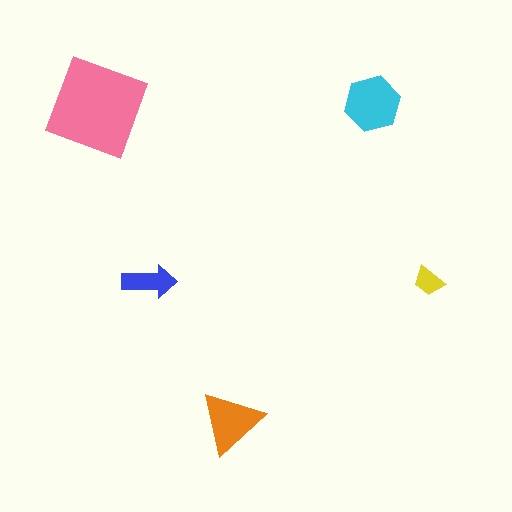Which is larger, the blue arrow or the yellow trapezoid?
The blue arrow.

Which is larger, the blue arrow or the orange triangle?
The orange triangle.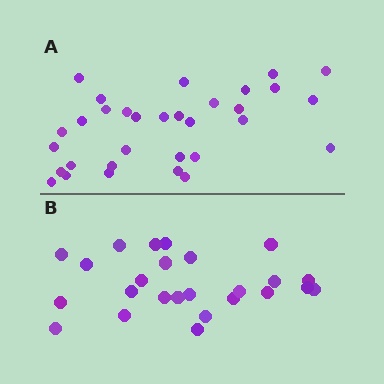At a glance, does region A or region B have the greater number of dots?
Region A (the top region) has more dots.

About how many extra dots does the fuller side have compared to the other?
Region A has roughly 8 or so more dots than region B.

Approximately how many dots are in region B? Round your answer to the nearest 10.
About 20 dots. (The exact count is 25, which rounds to 20.)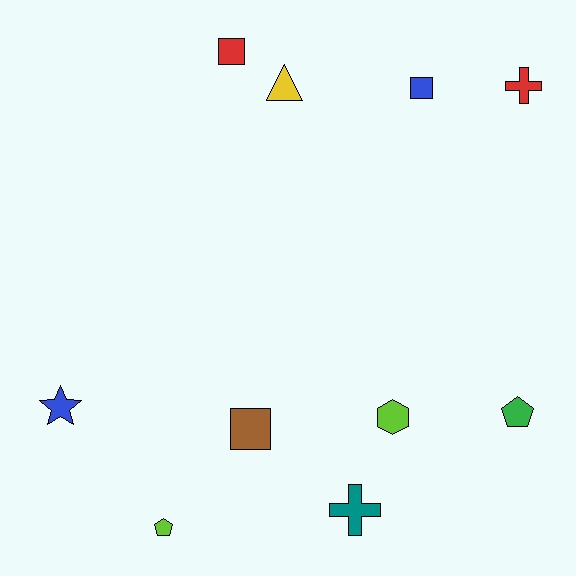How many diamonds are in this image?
There are no diamonds.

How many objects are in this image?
There are 10 objects.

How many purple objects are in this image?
There are no purple objects.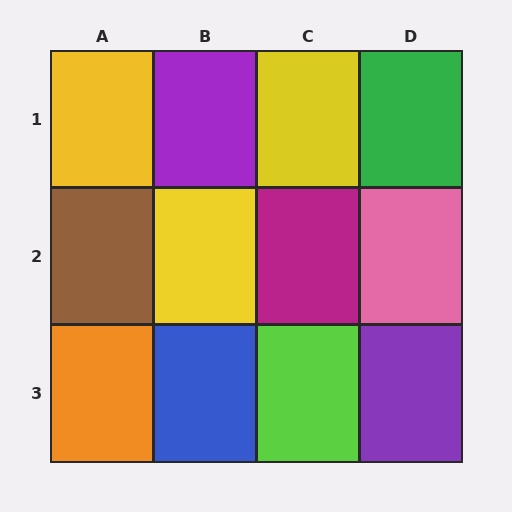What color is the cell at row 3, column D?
Purple.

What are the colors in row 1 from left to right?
Yellow, purple, yellow, green.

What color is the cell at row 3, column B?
Blue.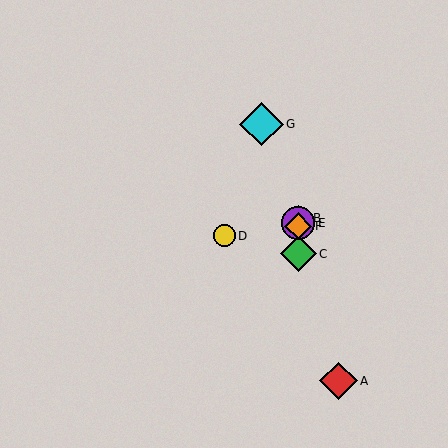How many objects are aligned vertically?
4 objects (B, C, E, F) are aligned vertically.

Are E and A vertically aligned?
No, E is at x≈298 and A is at x≈338.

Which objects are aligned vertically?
Objects B, C, E, F are aligned vertically.